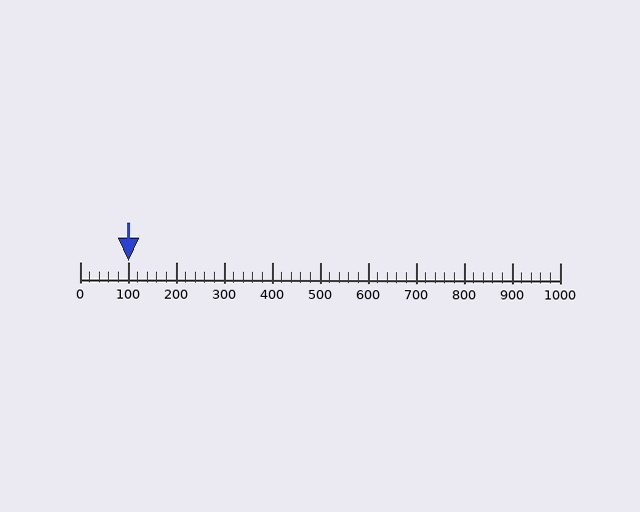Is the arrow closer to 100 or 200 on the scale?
The arrow is closer to 100.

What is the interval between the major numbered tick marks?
The major tick marks are spaced 100 units apart.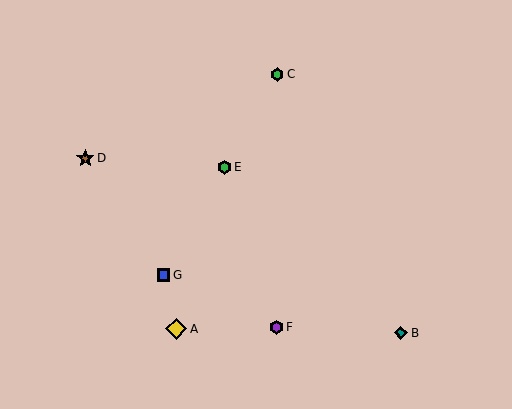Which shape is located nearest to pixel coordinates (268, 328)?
The purple hexagon (labeled F) at (276, 327) is nearest to that location.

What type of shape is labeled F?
Shape F is a purple hexagon.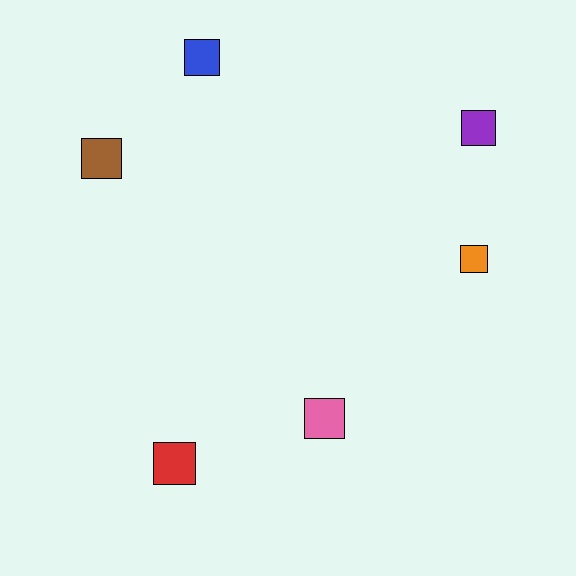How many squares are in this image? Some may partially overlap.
There are 6 squares.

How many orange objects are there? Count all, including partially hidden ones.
There is 1 orange object.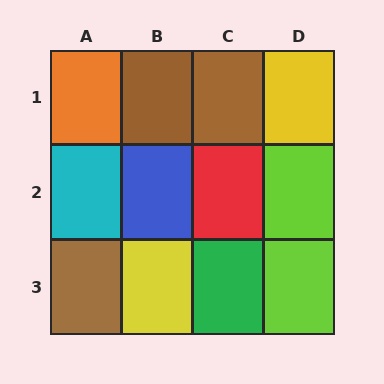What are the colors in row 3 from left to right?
Brown, yellow, green, lime.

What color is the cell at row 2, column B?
Blue.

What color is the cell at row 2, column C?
Red.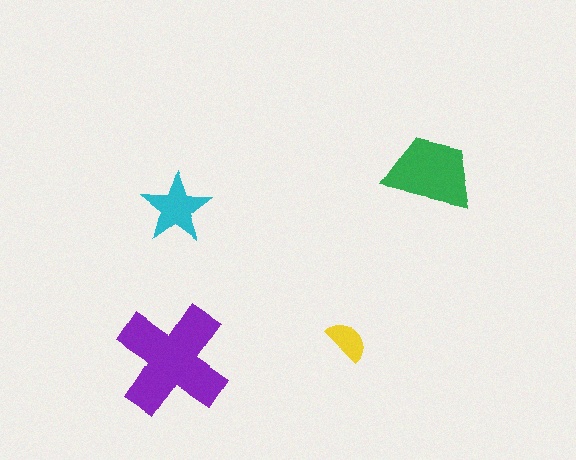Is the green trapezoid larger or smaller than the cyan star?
Larger.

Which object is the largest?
The purple cross.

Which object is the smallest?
The yellow semicircle.